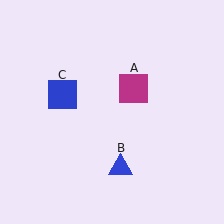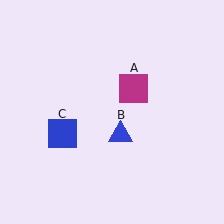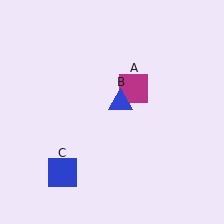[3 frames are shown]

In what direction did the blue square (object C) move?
The blue square (object C) moved down.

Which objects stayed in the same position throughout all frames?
Magenta square (object A) remained stationary.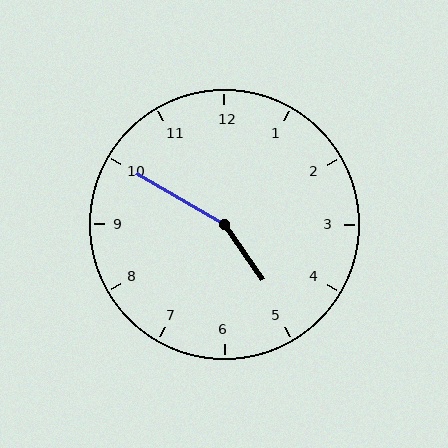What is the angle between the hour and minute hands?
Approximately 155 degrees.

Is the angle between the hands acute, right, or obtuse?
It is obtuse.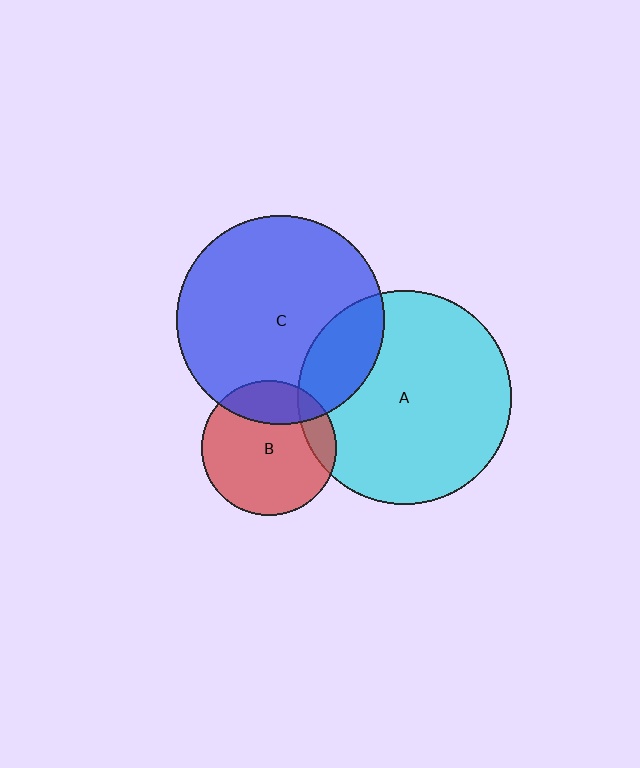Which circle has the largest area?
Circle A (cyan).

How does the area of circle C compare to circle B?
Approximately 2.4 times.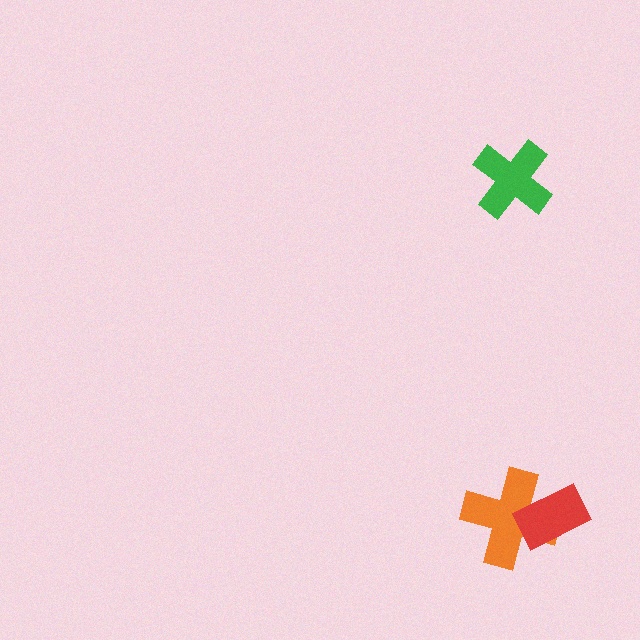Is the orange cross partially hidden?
Yes, it is partially covered by another shape.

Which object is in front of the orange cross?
The red rectangle is in front of the orange cross.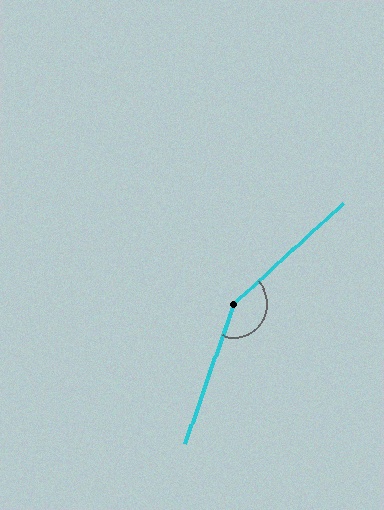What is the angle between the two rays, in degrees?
Approximately 151 degrees.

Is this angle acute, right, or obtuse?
It is obtuse.